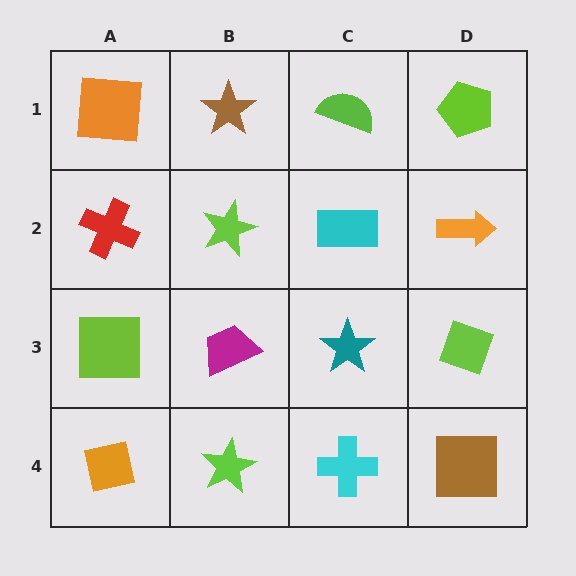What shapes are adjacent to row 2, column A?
An orange square (row 1, column A), a lime square (row 3, column A), a lime star (row 2, column B).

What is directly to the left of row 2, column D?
A cyan rectangle.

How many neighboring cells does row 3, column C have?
4.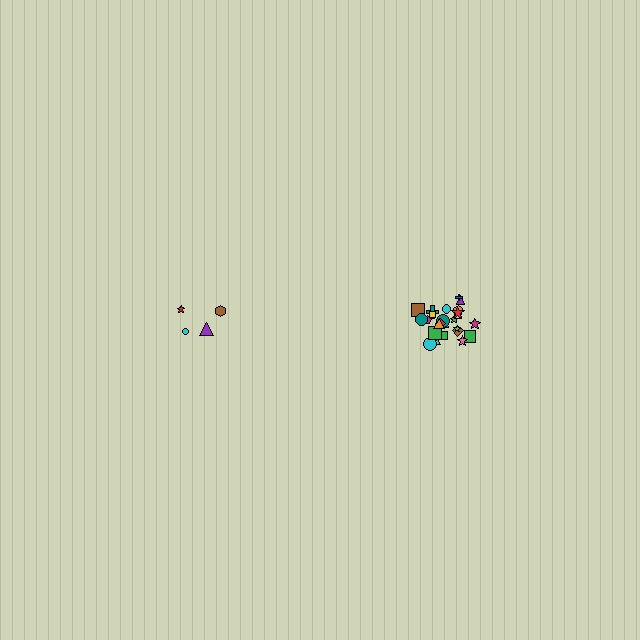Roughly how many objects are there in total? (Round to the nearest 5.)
Roughly 30 objects in total.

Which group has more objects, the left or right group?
The right group.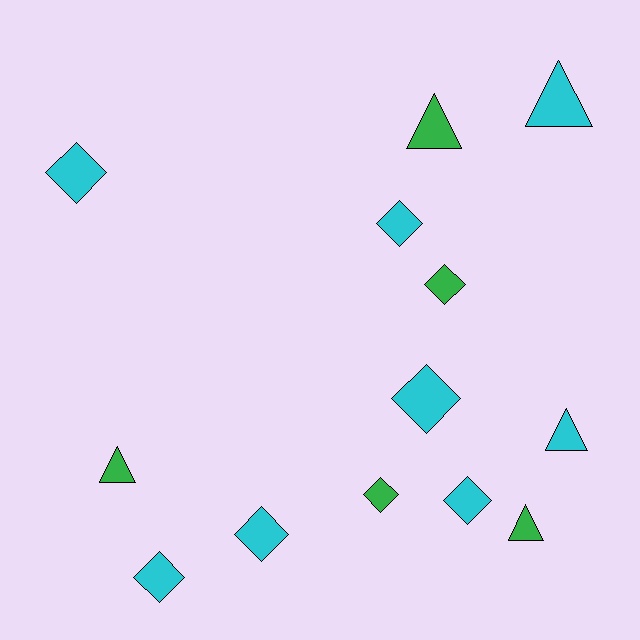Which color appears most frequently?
Cyan, with 8 objects.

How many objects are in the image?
There are 13 objects.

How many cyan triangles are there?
There are 2 cyan triangles.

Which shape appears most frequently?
Diamond, with 8 objects.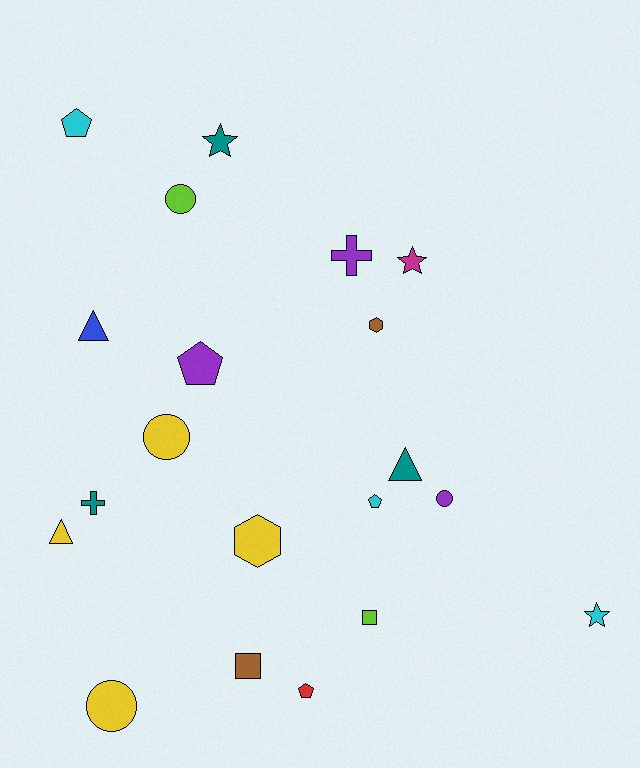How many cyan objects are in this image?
There are 3 cyan objects.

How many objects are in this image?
There are 20 objects.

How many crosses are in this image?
There are 2 crosses.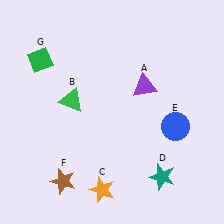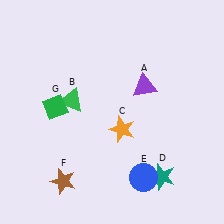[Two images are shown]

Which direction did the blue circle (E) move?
The blue circle (E) moved down.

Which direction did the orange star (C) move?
The orange star (C) moved up.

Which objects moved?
The objects that moved are: the orange star (C), the blue circle (E), the green diamond (G).